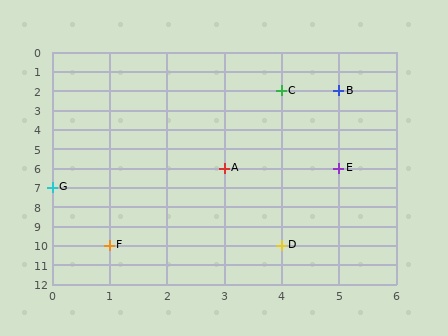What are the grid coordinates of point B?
Point B is at grid coordinates (5, 2).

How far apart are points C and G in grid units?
Points C and G are 4 columns and 5 rows apart (about 6.4 grid units diagonally).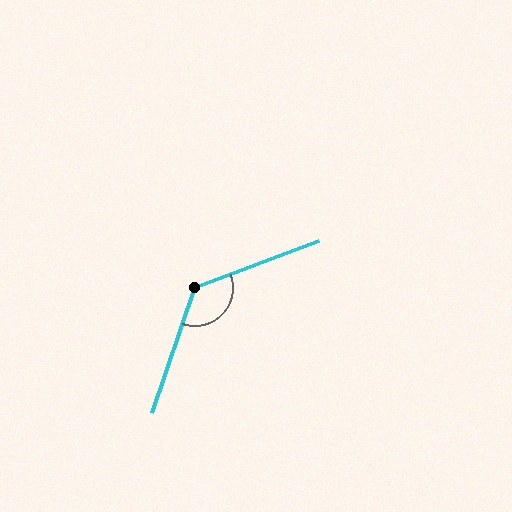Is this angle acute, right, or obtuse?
It is obtuse.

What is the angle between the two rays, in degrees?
Approximately 130 degrees.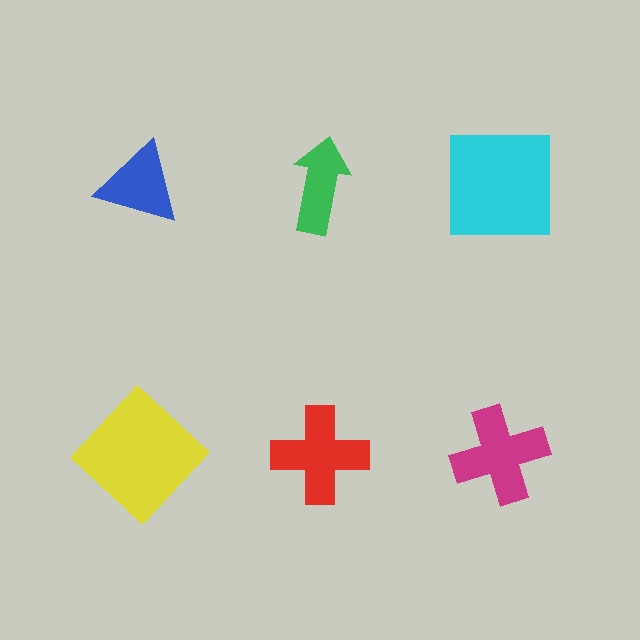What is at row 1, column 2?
A green arrow.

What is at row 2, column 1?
A yellow diamond.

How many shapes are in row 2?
3 shapes.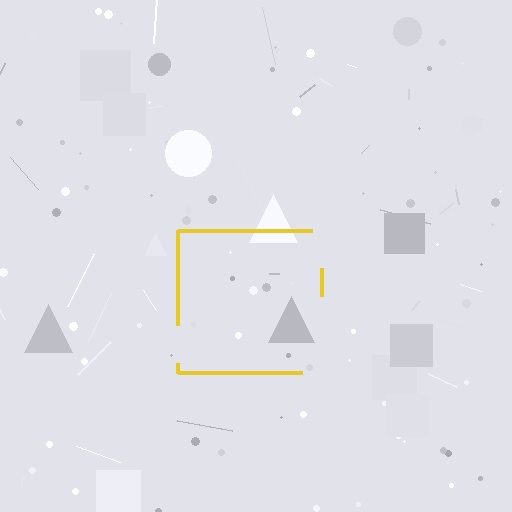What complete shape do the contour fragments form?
The contour fragments form a square.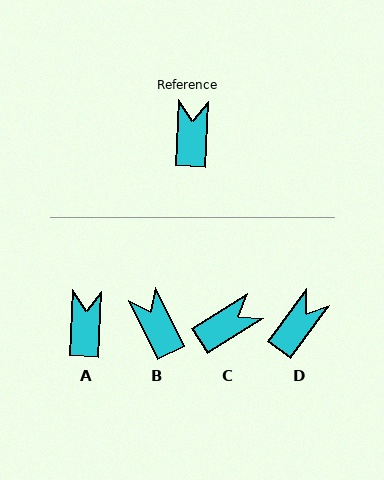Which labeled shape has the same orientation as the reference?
A.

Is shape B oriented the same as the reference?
No, it is off by about 29 degrees.